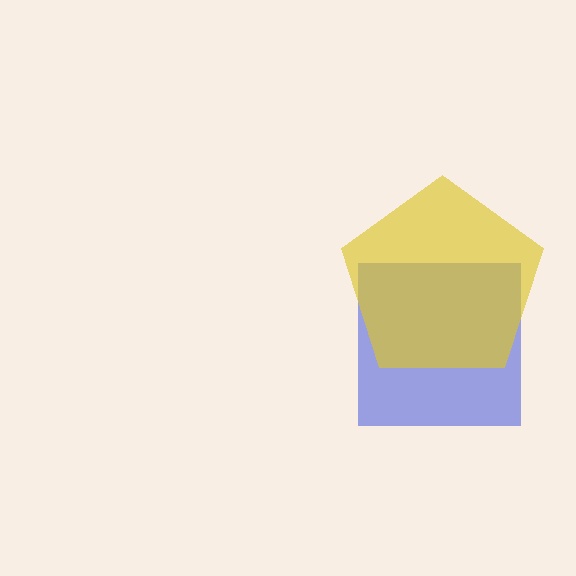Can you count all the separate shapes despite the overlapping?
Yes, there are 2 separate shapes.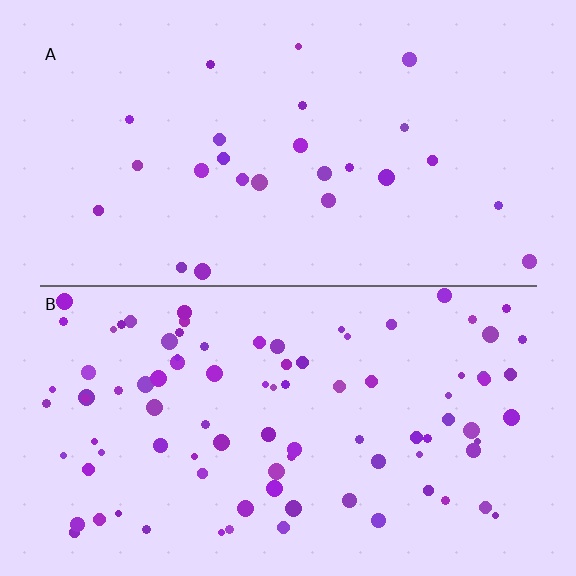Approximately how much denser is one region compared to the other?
Approximately 3.6× — region B over region A.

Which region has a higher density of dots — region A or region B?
B (the bottom).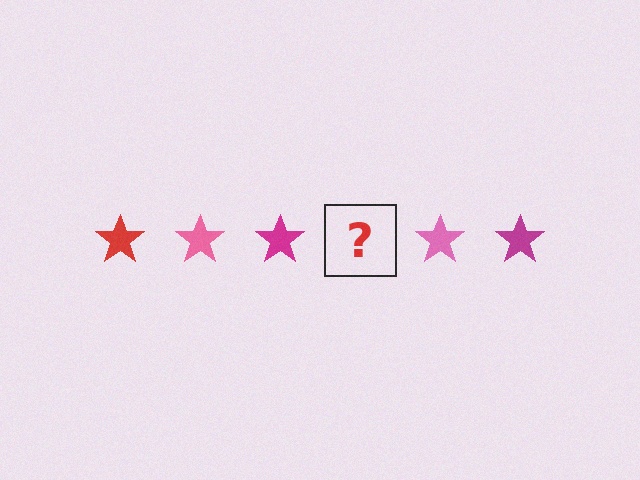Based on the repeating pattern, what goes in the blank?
The blank should be a red star.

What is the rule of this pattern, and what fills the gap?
The rule is that the pattern cycles through red, pink, magenta stars. The gap should be filled with a red star.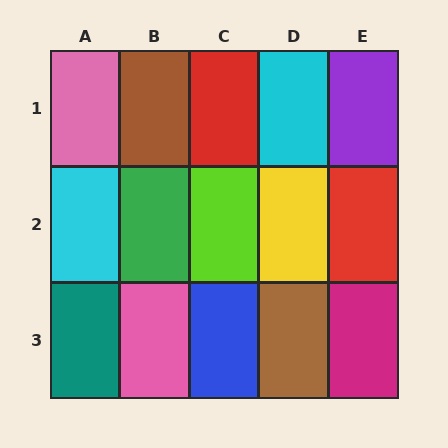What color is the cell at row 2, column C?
Lime.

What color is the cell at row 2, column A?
Cyan.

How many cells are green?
1 cell is green.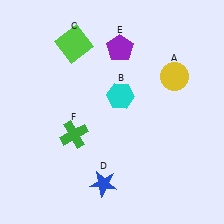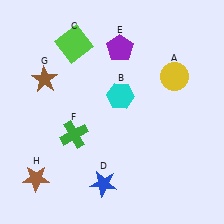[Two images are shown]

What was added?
A brown star (G), a brown star (H) were added in Image 2.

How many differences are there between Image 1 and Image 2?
There are 2 differences between the two images.